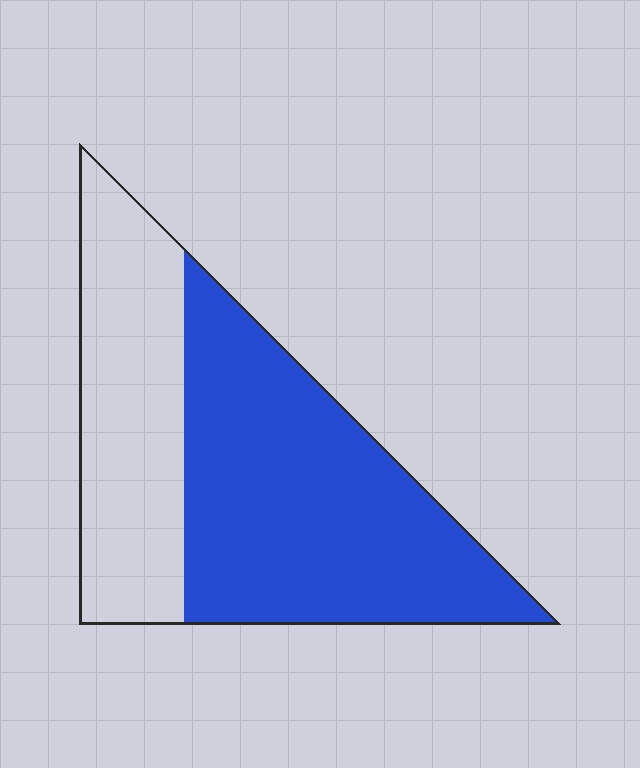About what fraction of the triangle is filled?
About three fifths (3/5).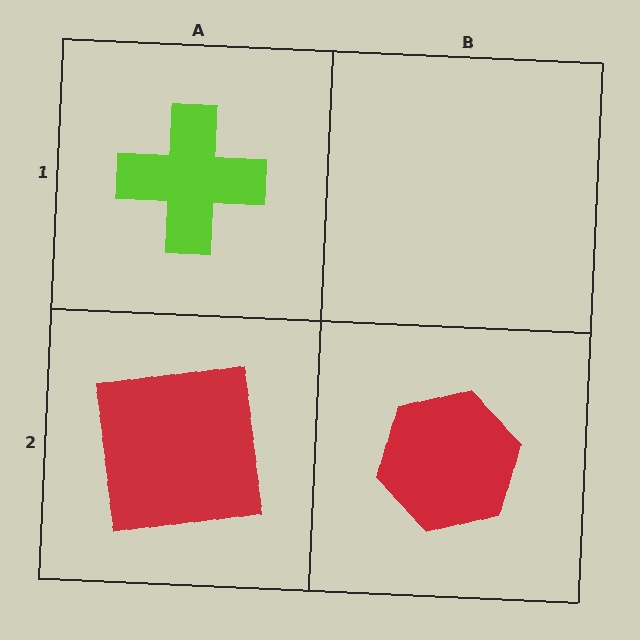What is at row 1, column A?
A lime cross.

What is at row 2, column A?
A red square.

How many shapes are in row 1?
1 shape.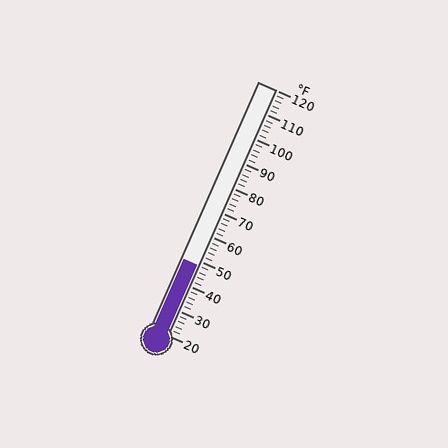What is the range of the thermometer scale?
The thermometer scale ranges from 20°F to 120°F.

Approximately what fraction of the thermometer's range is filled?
The thermometer is filled to approximately 30% of its range.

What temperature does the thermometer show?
The thermometer shows approximately 48°F.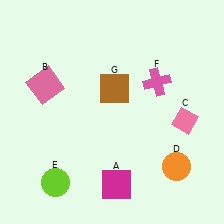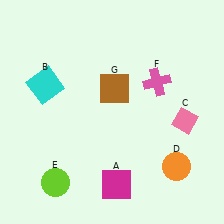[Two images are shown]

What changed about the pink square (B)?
In Image 1, B is pink. In Image 2, it changed to cyan.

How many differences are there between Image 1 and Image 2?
There is 1 difference between the two images.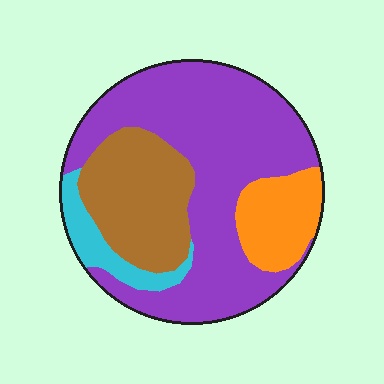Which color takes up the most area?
Purple, at roughly 55%.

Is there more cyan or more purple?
Purple.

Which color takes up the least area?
Cyan, at roughly 10%.